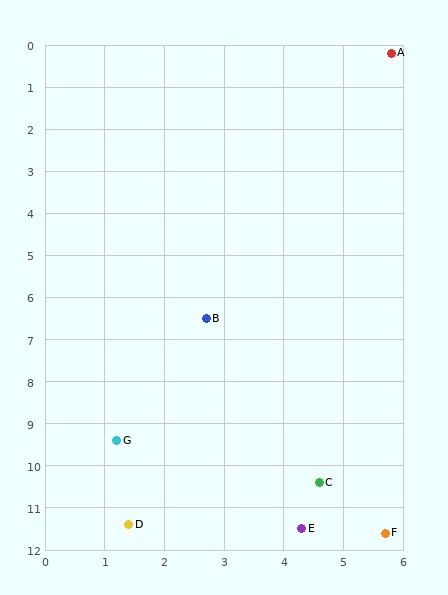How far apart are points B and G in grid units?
Points B and G are about 3.3 grid units apart.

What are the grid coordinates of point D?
Point D is at approximately (1.4, 11.4).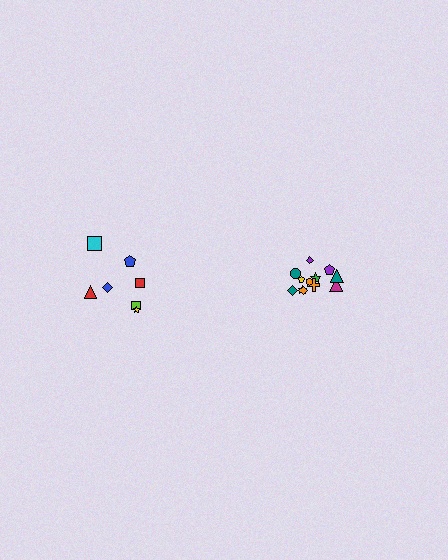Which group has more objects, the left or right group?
The right group.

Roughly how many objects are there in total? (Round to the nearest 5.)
Roughly 20 objects in total.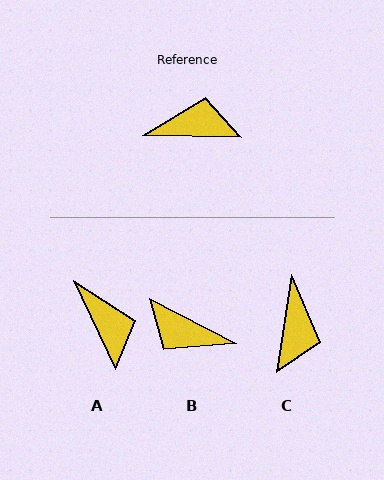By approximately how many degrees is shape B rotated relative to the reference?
Approximately 154 degrees counter-clockwise.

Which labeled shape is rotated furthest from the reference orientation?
B, about 154 degrees away.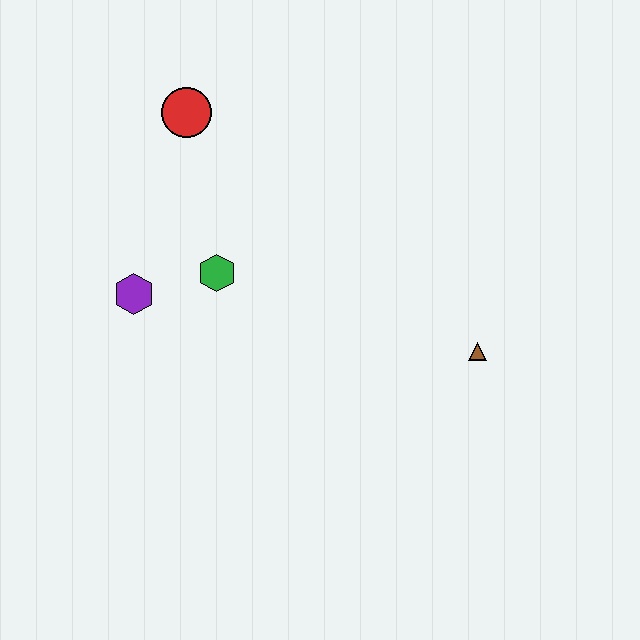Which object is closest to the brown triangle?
The green hexagon is closest to the brown triangle.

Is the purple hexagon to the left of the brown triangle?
Yes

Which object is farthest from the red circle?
The brown triangle is farthest from the red circle.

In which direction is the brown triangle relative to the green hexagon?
The brown triangle is to the right of the green hexagon.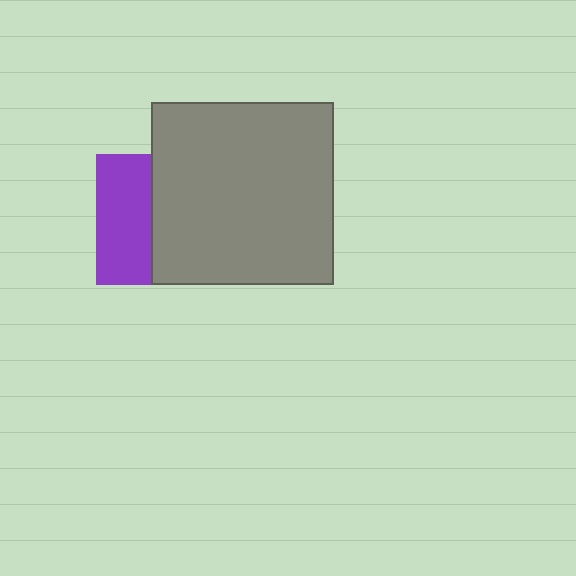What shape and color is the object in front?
The object in front is a gray square.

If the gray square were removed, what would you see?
You would see the complete purple square.